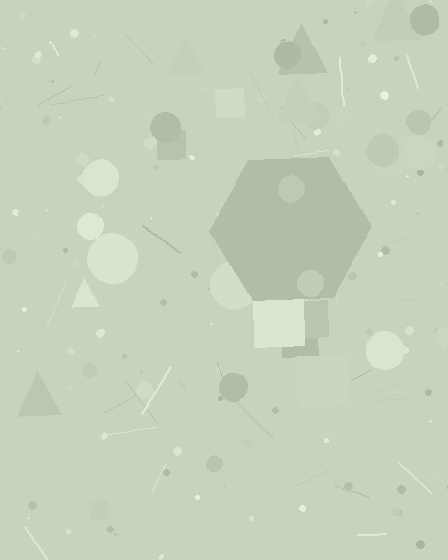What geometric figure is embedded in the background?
A hexagon is embedded in the background.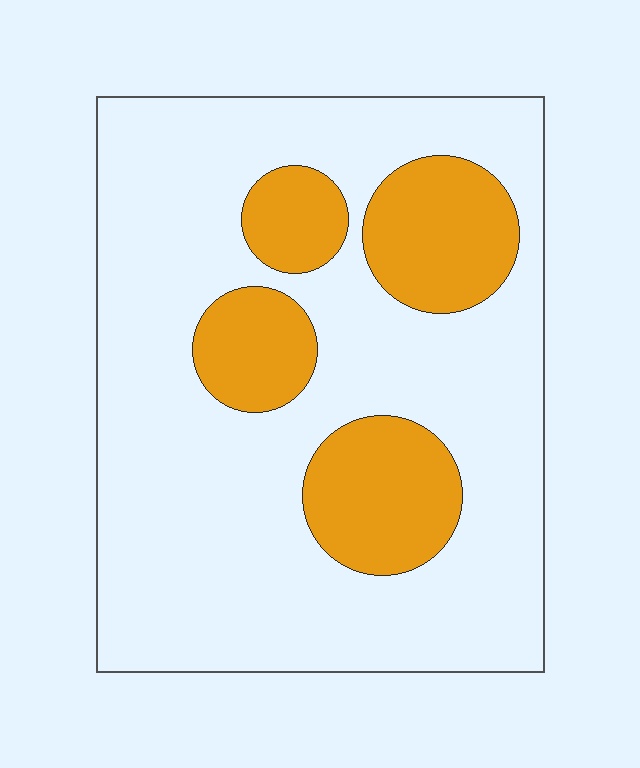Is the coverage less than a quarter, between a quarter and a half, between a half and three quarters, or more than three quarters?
Less than a quarter.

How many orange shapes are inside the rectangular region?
4.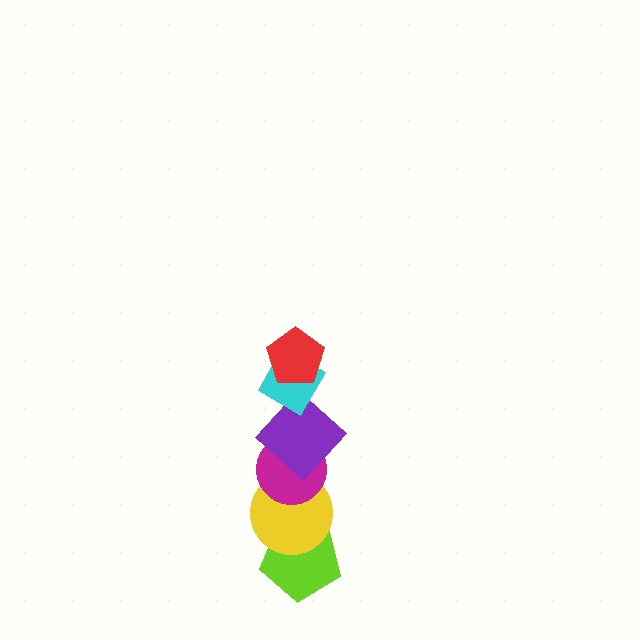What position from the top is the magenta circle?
The magenta circle is 4th from the top.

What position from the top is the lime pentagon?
The lime pentagon is 6th from the top.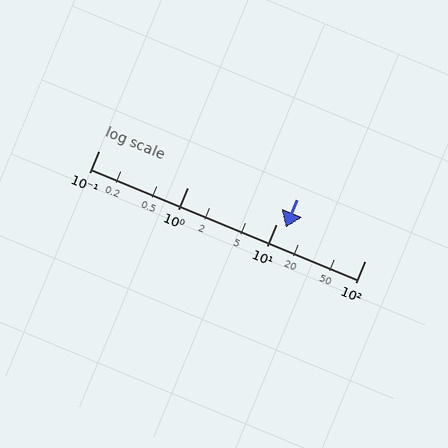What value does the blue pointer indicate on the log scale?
The pointer indicates approximately 13.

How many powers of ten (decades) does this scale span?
The scale spans 3 decades, from 0.1 to 100.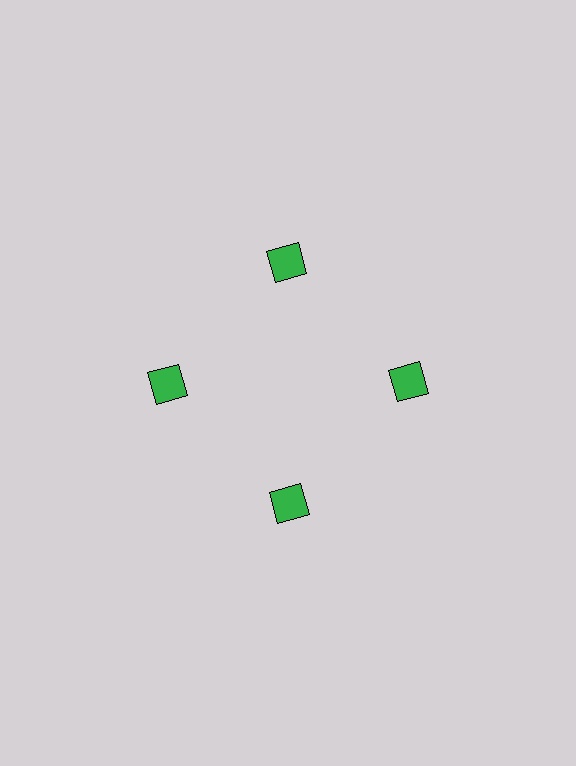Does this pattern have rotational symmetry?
Yes, this pattern has 4-fold rotational symmetry. It looks the same after rotating 90 degrees around the center.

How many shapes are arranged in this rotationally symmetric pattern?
There are 4 shapes, arranged in 4 groups of 1.